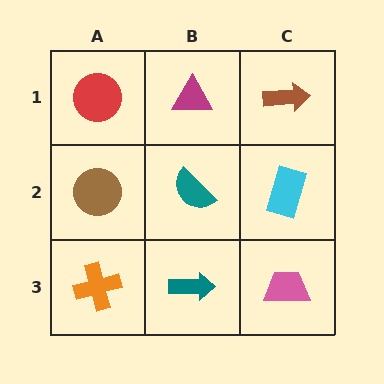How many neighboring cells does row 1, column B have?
3.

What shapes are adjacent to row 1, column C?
A cyan rectangle (row 2, column C), a magenta triangle (row 1, column B).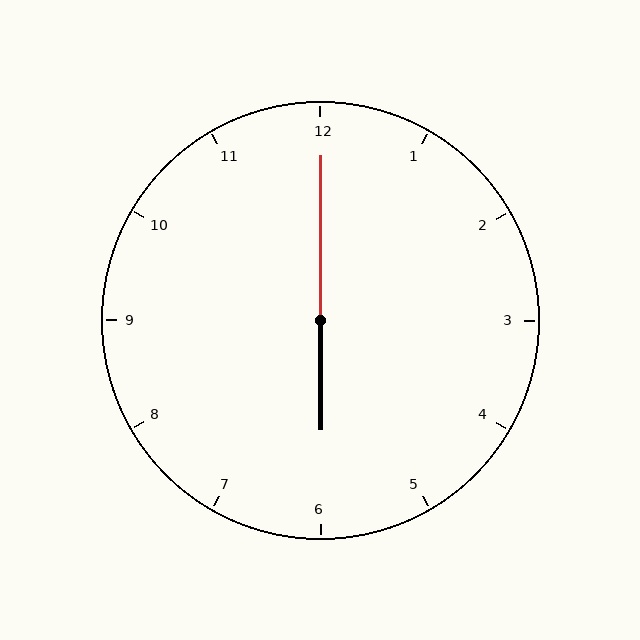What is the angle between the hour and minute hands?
Approximately 180 degrees.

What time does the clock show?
6:00.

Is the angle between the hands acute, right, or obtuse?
It is obtuse.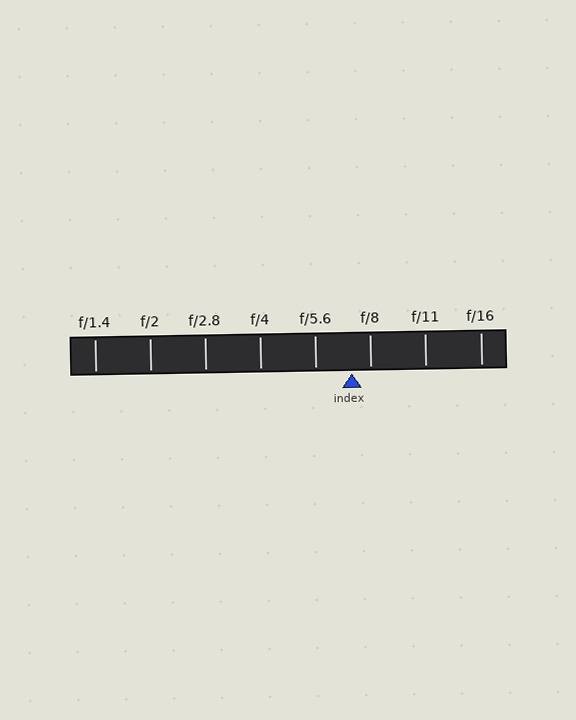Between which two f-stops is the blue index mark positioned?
The index mark is between f/5.6 and f/8.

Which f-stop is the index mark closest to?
The index mark is closest to f/8.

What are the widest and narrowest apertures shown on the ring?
The widest aperture shown is f/1.4 and the narrowest is f/16.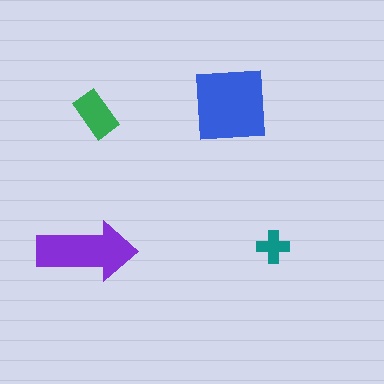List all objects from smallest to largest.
The teal cross, the green rectangle, the purple arrow, the blue square.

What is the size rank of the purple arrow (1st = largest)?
2nd.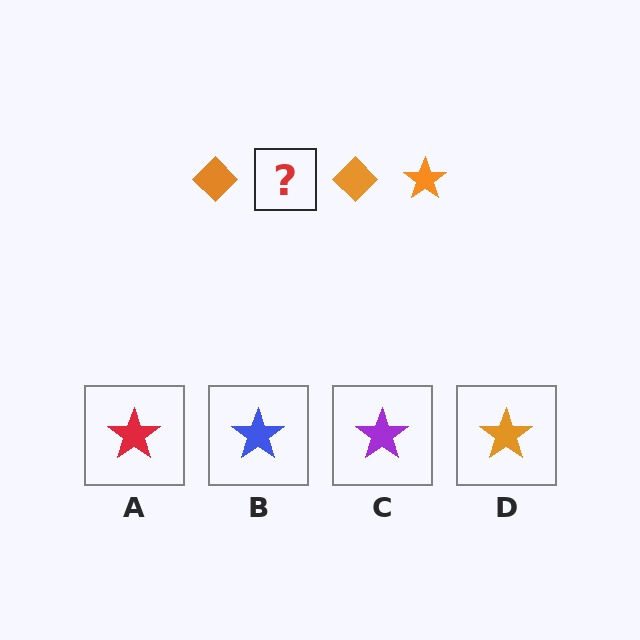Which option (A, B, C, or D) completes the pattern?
D.